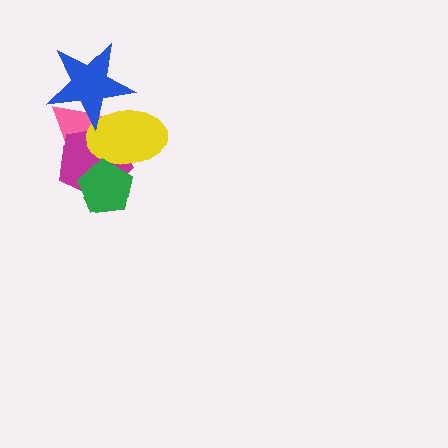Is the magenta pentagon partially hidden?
Yes, it is partially covered by another shape.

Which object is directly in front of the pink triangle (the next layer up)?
The magenta pentagon is directly in front of the pink triangle.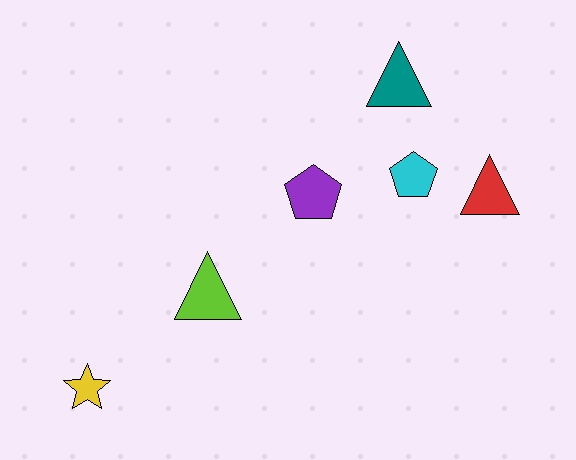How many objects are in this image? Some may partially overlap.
There are 6 objects.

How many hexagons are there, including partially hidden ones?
There are no hexagons.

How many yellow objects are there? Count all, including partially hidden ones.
There is 1 yellow object.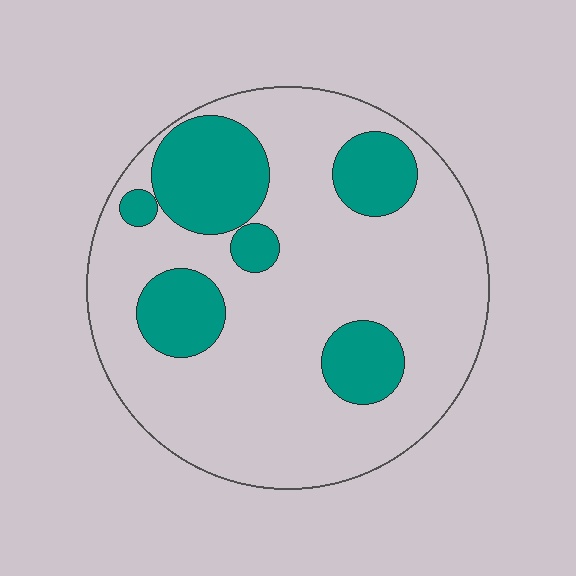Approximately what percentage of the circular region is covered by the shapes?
Approximately 25%.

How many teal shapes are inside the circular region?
6.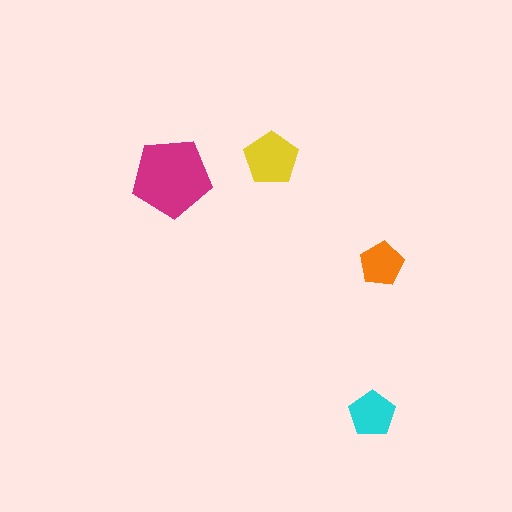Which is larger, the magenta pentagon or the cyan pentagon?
The magenta one.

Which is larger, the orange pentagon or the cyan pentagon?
The cyan one.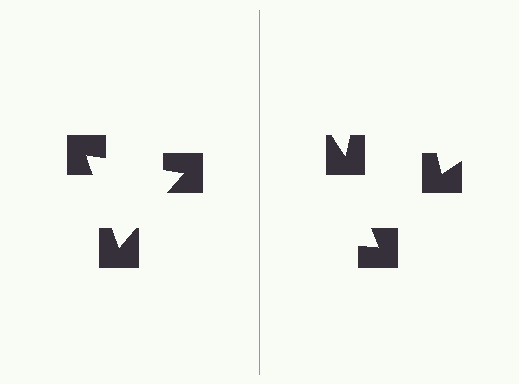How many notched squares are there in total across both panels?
6 — 3 on each side.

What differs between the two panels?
The notched squares are positioned identically on both sides; only the wedge orientations differ. On the left they align to a triangle; on the right they are misaligned.